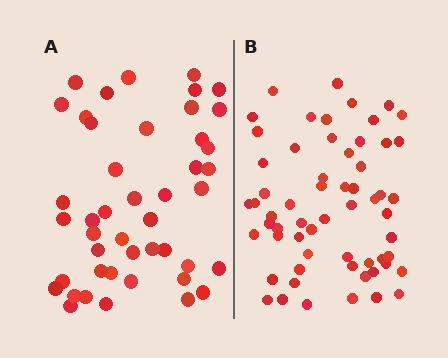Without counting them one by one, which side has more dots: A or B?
Region B (the right region) has more dots.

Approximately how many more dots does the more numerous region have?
Region B has approximately 15 more dots than region A.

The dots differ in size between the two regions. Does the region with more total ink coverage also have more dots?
No. Region A has more total ink coverage because its dots are larger, but region B actually contains more individual dots. Total area can be misleading — the number of items is what matters here.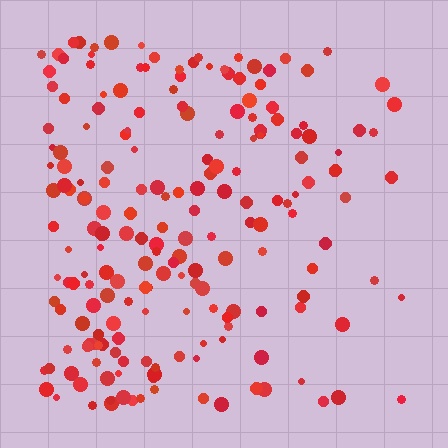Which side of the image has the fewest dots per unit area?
The right.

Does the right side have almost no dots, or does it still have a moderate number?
Still a moderate number, just noticeably fewer than the left.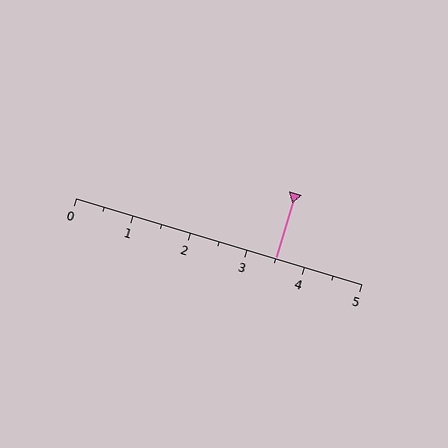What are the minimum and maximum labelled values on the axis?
The axis runs from 0 to 5.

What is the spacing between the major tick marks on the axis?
The major ticks are spaced 1 apart.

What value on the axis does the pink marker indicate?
The marker indicates approximately 3.5.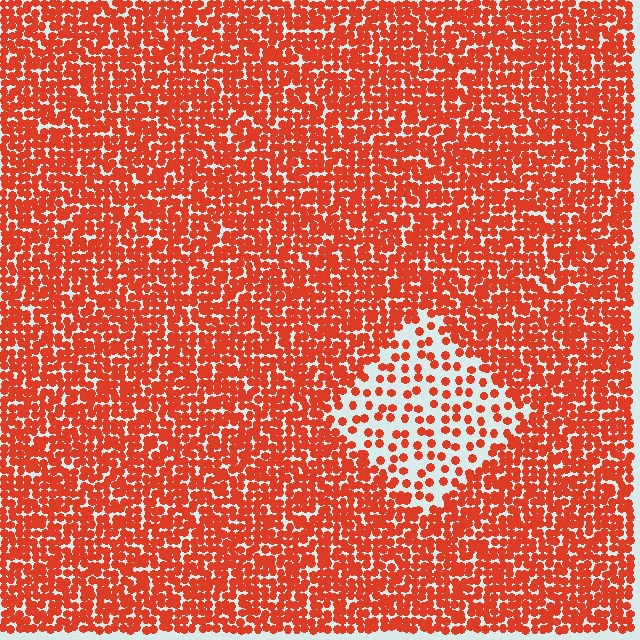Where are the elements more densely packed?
The elements are more densely packed outside the diamond boundary.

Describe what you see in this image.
The image contains small red elements arranged at two different densities. A diamond-shaped region is visible where the elements are less densely packed than the surrounding area.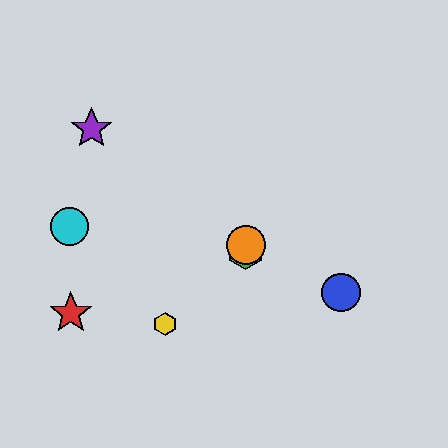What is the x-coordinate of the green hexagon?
The green hexagon is at x≈246.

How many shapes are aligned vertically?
2 shapes (the green hexagon, the orange circle) are aligned vertically.